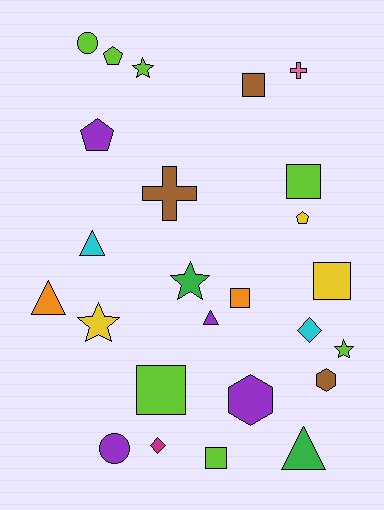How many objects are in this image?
There are 25 objects.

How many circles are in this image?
There are 2 circles.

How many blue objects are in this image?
There are no blue objects.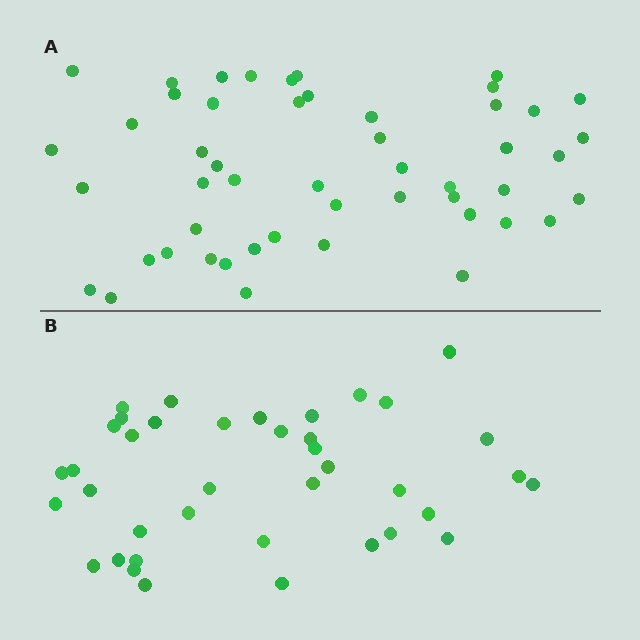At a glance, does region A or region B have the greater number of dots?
Region A (the top region) has more dots.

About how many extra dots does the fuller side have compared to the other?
Region A has roughly 12 or so more dots than region B.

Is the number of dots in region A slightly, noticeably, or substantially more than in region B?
Region A has noticeably more, but not dramatically so. The ratio is roughly 1.3 to 1.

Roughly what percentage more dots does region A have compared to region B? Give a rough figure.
About 30% more.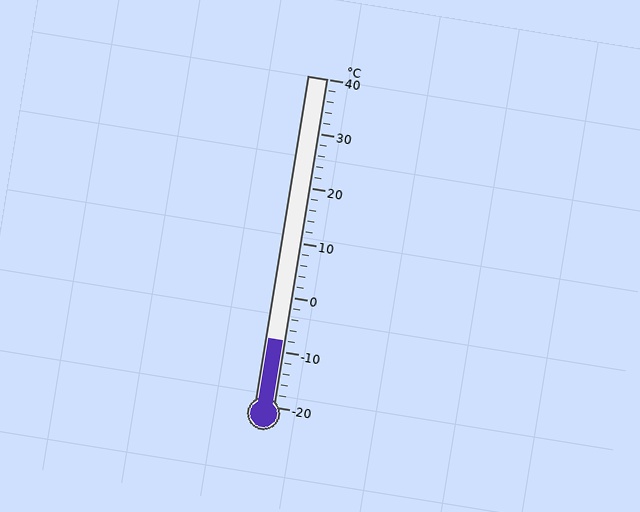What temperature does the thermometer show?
The thermometer shows approximately -8°C.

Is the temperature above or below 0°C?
The temperature is below 0°C.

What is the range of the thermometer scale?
The thermometer scale ranges from -20°C to 40°C.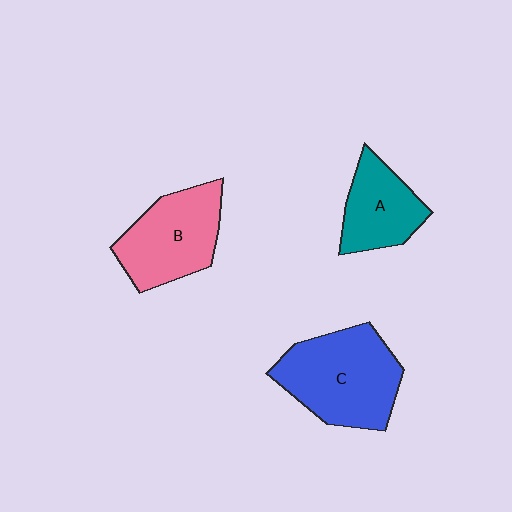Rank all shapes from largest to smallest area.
From largest to smallest: C (blue), B (pink), A (teal).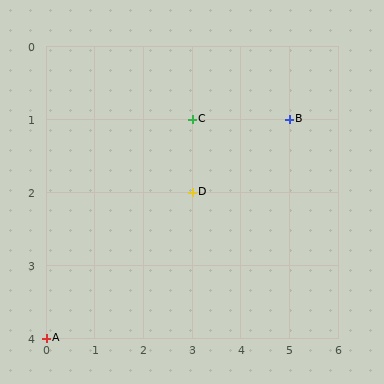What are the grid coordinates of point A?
Point A is at grid coordinates (0, 4).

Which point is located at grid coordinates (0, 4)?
Point A is at (0, 4).